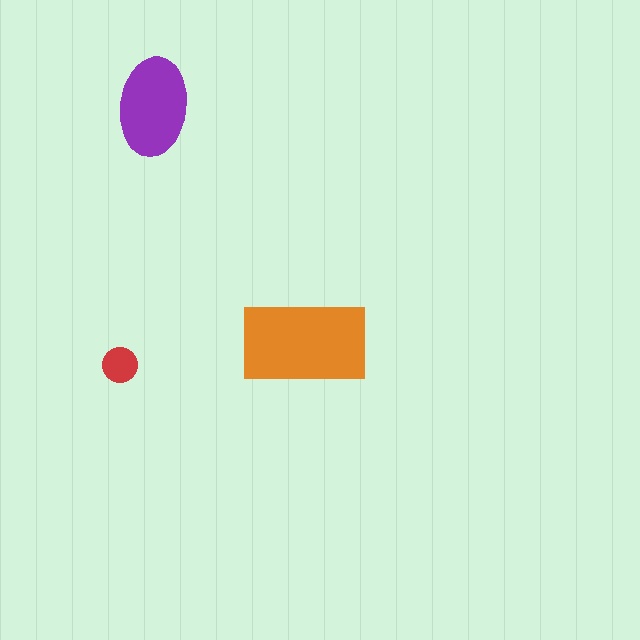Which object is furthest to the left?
The red circle is leftmost.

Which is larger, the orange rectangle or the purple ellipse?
The orange rectangle.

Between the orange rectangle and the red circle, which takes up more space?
The orange rectangle.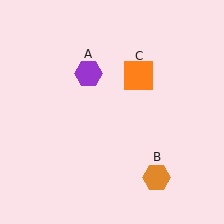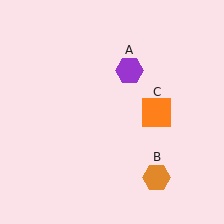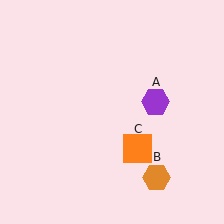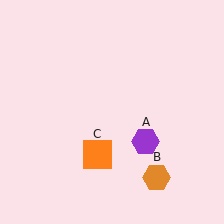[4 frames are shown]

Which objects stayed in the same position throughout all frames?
Orange hexagon (object B) remained stationary.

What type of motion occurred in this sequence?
The purple hexagon (object A), orange square (object C) rotated clockwise around the center of the scene.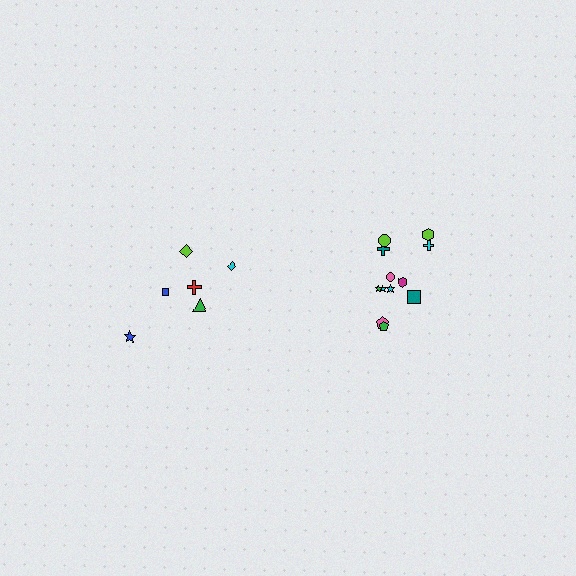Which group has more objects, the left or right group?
The right group.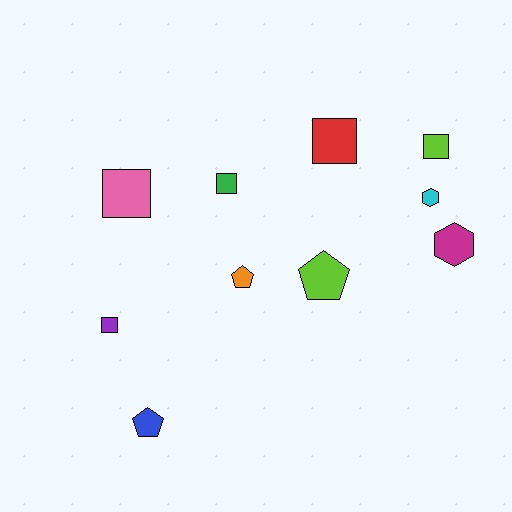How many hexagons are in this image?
There are 2 hexagons.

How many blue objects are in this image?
There is 1 blue object.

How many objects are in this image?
There are 10 objects.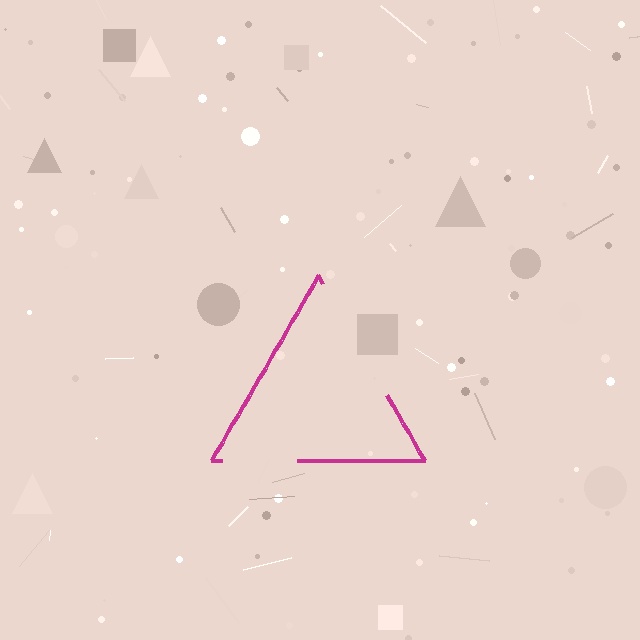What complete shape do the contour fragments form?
The contour fragments form a triangle.